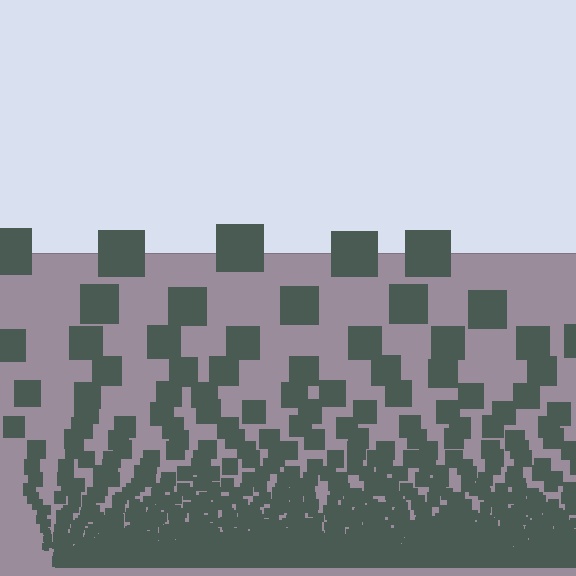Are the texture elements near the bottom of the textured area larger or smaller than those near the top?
Smaller. The gradient is inverted — elements near the bottom are smaller and denser.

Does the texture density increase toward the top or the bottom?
Density increases toward the bottom.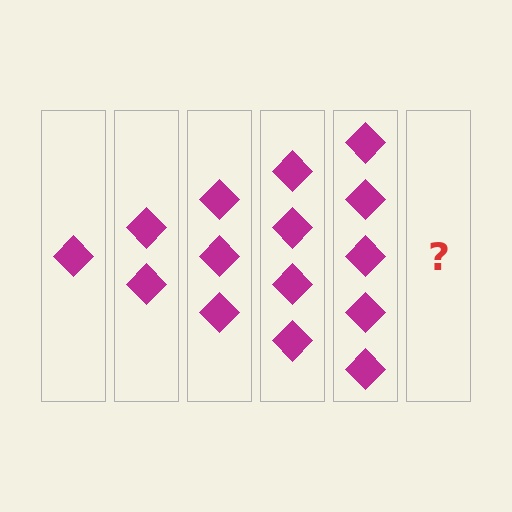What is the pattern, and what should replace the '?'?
The pattern is that each step adds one more diamond. The '?' should be 6 diamonds.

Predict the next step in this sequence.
The next step is 6 diamonds.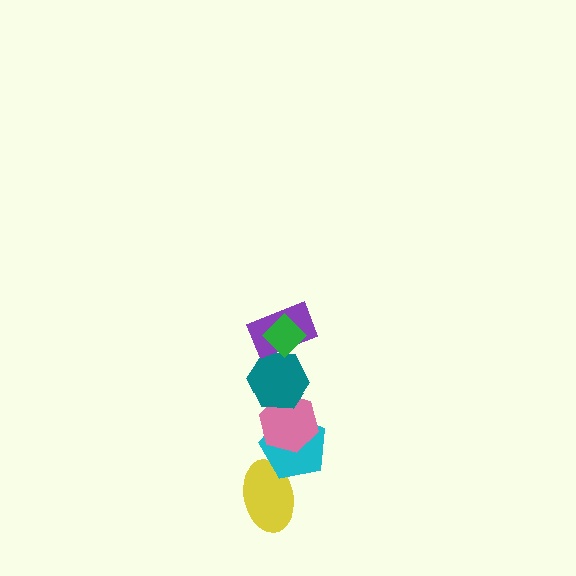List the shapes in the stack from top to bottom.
From top to bottom: the green diamond, the purple rectangle, the teal hexagon, the pink hexagon, the cyan pentagon, the yellow ellipse.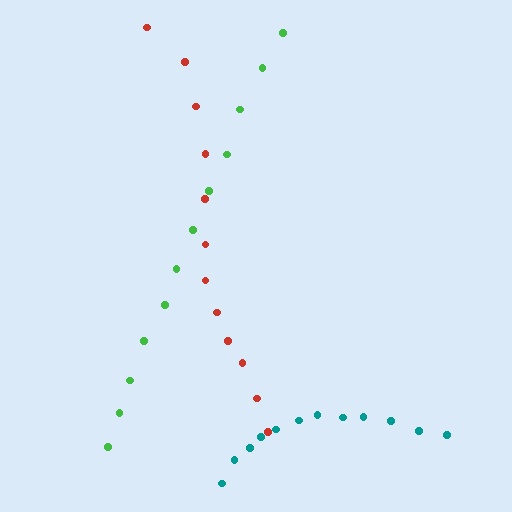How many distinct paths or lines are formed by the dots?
There are 3 distinct paths.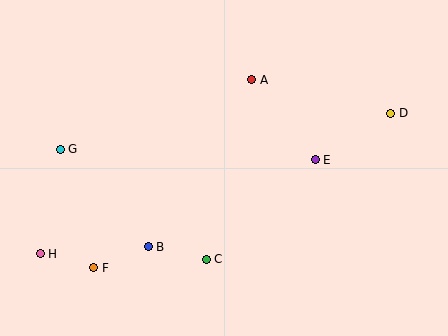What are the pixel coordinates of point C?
Point C is at (206, 259).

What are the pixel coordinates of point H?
Point H is at (40, 254).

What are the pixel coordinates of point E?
Point E is at (315, 160).